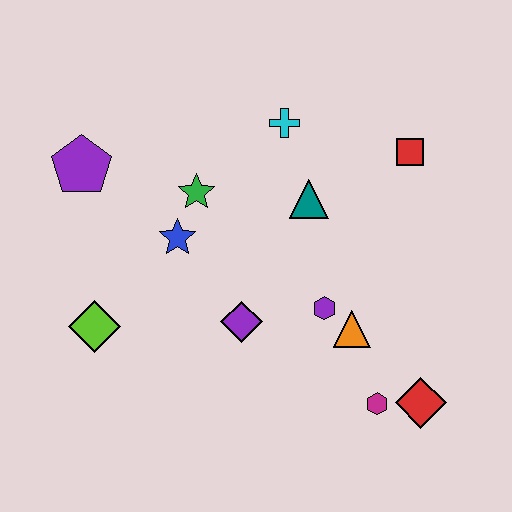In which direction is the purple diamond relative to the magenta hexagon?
The purple diamond is to the left of the magenta hexagon.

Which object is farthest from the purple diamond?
The red square is farthest from the purple diamond.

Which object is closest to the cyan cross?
The teal triangle is closest to the cyan cross.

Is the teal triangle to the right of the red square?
No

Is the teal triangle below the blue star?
No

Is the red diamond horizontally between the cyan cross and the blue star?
No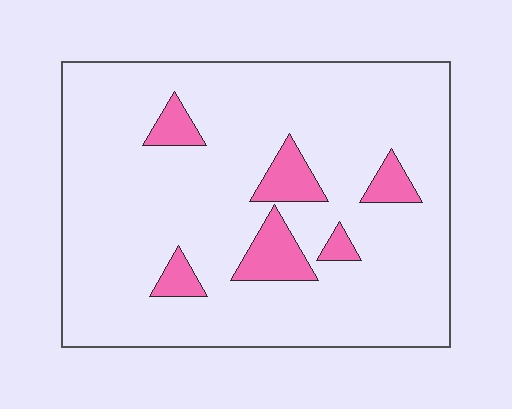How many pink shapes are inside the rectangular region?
6.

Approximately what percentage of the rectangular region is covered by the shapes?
Approximately 10%.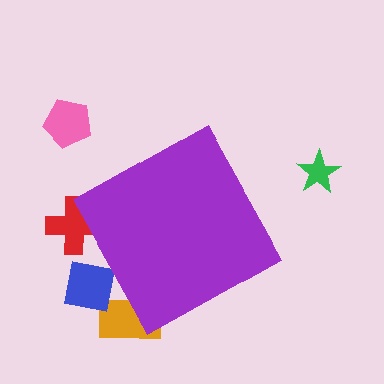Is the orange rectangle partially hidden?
Yes, the orange rectangle is partially hidden behind the purple diamond.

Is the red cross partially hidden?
Yes, the red cross is partially hidden behind the purple diamond.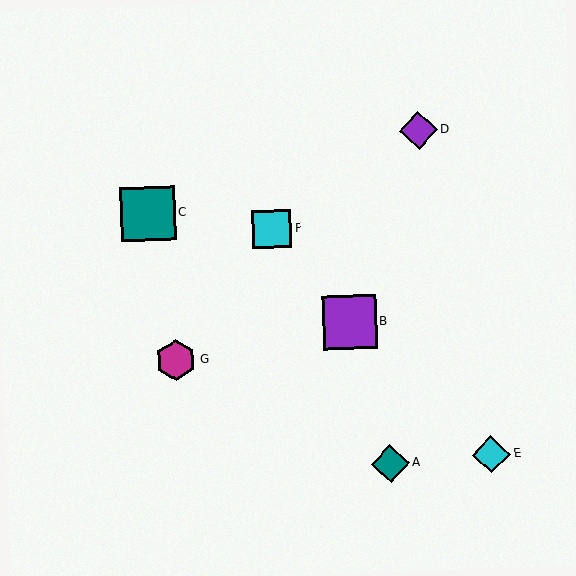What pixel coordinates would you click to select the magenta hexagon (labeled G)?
Click at (176, 360) to select the magenta hexagon G.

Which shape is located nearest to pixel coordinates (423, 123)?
The purple diamond (labeled D) at (418, 130) is nearest to that location.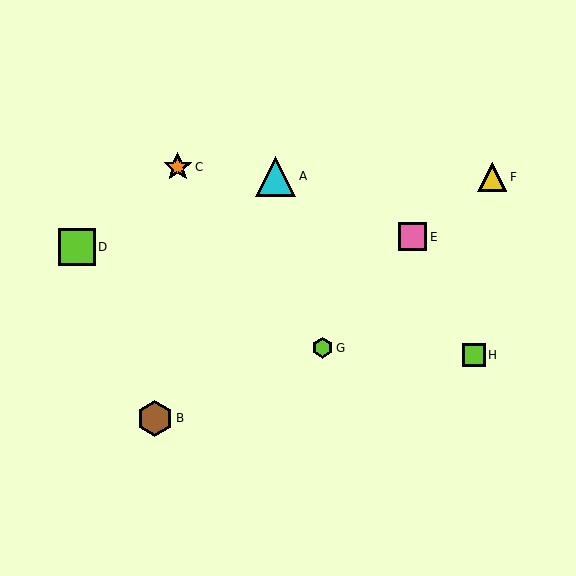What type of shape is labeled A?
Shape A is a cyan triangle.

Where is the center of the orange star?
The center of the orange star is at (178, 167).